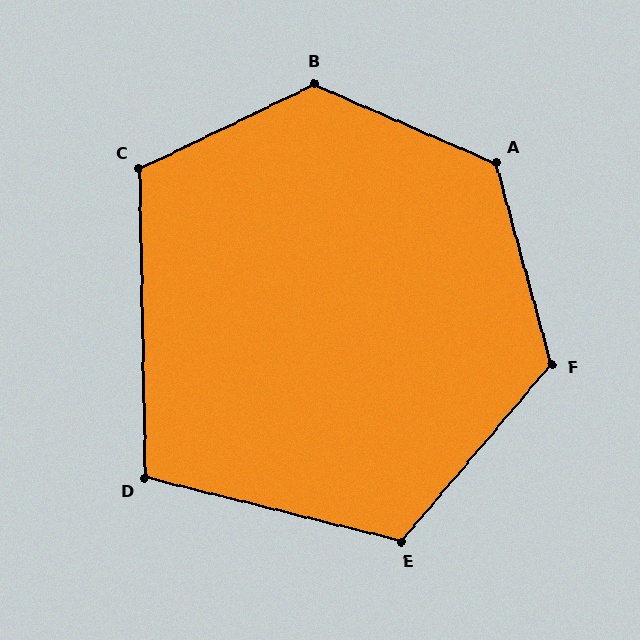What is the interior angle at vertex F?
Approximately 124 degrees (obtuse).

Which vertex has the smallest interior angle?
D, at approximately 105 degrees.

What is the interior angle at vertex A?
Approximately 129 degrees (obtuse).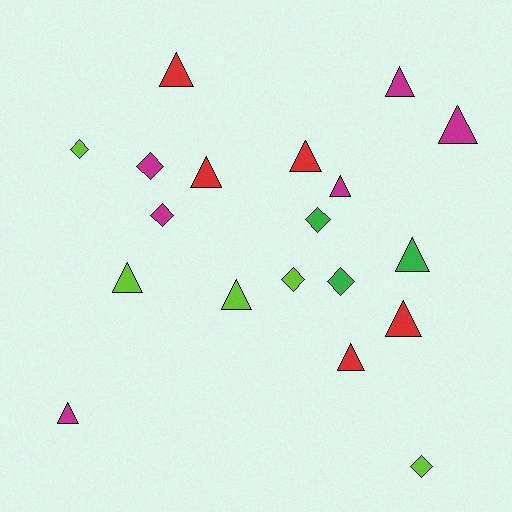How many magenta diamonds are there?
There are 2 magenta diamonds.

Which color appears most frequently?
Magenta, with 6 objects.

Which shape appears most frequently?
Triangle, with 12 objects.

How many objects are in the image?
There are 19 objects.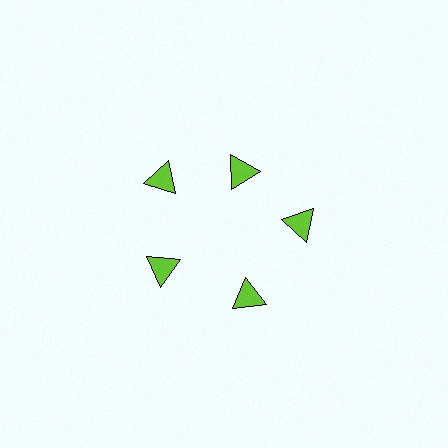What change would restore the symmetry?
The symmetry would be restored by moving it outward, back onto the ring so that all 5 triangles sit at equal angles and equal distance from the center.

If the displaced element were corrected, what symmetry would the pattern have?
It would have 5-fold rotational symmetry — the pattern would map onto itself every 72 degrees.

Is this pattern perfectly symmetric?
No. The 5 lime triangles are arranged in a ring, but one element near the 1 o'clock position is pulled inward toward the center, breaking the 5-fold rotational symmetry.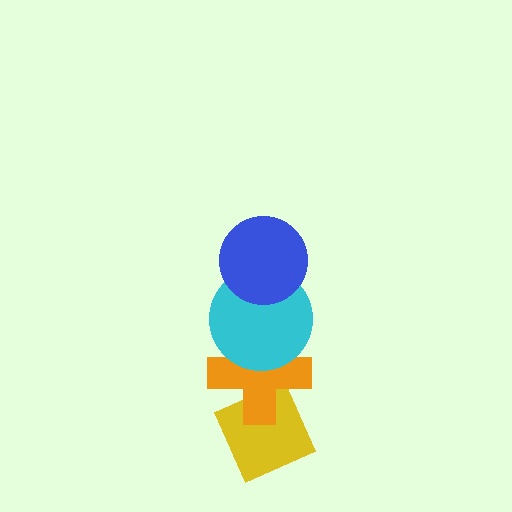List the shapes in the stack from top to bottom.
From top to bottom: the blue circle, the cyan circle, the orange cross, the yellow diamond.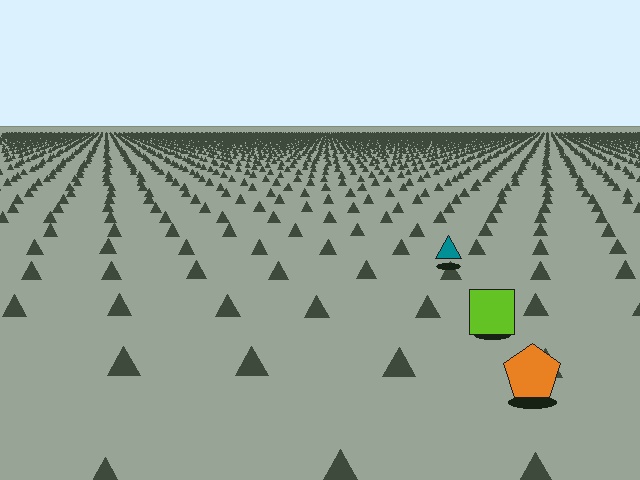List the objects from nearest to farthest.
From nearest to farthest: the orange pentagon, the lime square, the teal triangle.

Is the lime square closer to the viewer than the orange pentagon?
No. The orange pentagon is closer — you can tell from the texture gradient: the ground texture is coarser near it.